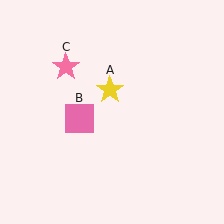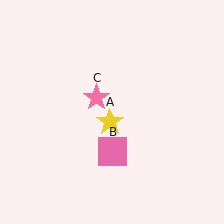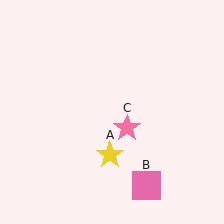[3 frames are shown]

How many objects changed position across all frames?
3 objects changed position: yellow star (object A), pink square (object B), pink star (object C).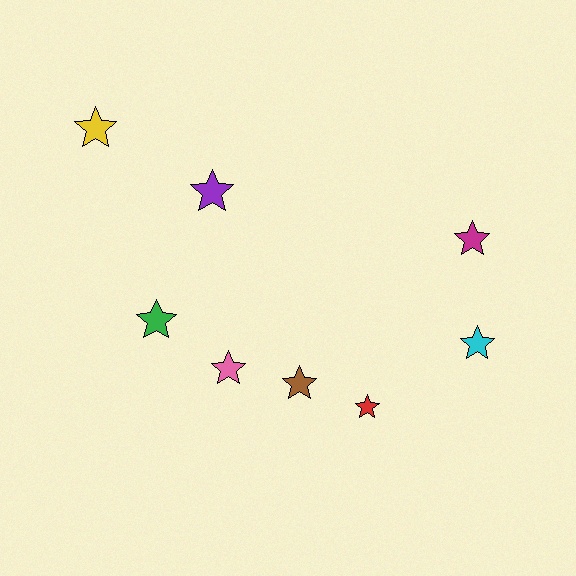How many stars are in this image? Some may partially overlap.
There are 8 stars.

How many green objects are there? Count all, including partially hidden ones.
There is 1 green object.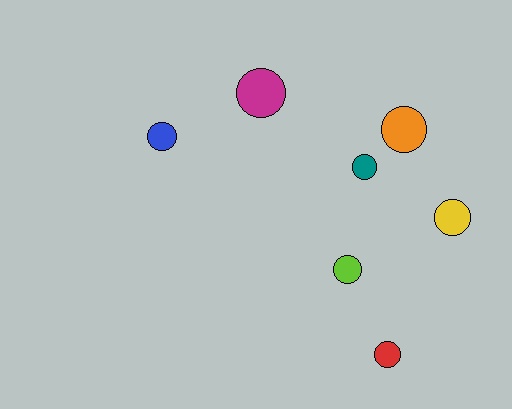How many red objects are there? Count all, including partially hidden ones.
There is 1 red object.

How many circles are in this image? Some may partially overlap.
There are 7 circles.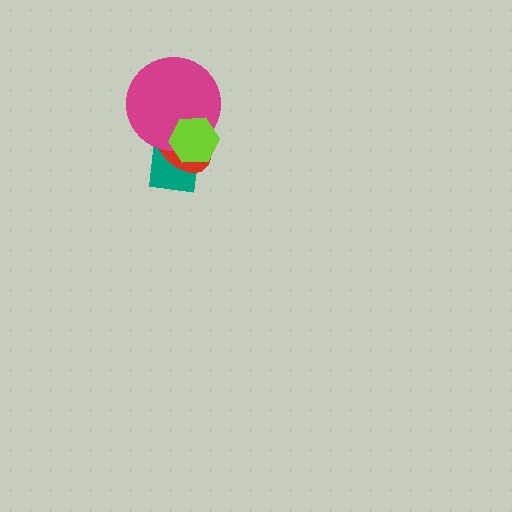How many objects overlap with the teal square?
3 objects overlap with the teal square.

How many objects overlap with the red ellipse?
3 objects overlap with the red ellipse.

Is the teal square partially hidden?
Yes, it is partially covered by another shape.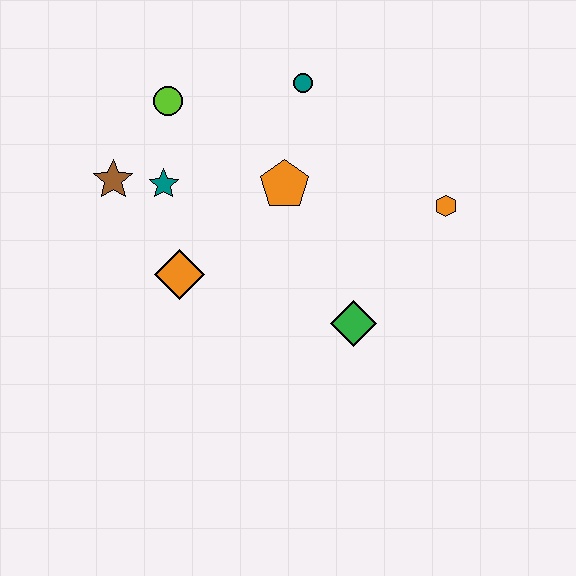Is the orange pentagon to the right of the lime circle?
Yes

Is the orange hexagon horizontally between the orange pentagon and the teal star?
No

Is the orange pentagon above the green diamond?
Yes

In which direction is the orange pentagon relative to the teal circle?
The orange pentagon is below the teal circle.